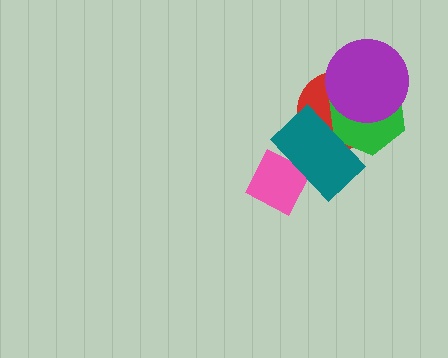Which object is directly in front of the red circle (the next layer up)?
The green hexagon is directly in front of the red circle.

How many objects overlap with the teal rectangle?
3 objects overlap with the teal rectangle.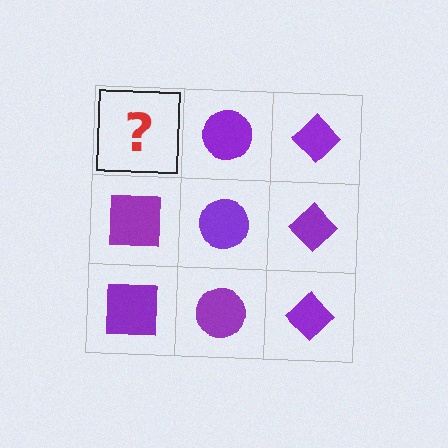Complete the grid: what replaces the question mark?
The question mark should be replaced with a purple square.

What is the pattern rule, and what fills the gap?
The rule is that each column has a consistent shape. The gap should be filled with a purple square.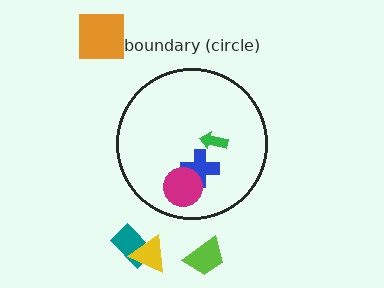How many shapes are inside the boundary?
3 inside, 4 outside.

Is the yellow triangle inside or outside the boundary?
Outside.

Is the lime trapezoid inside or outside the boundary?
Outside.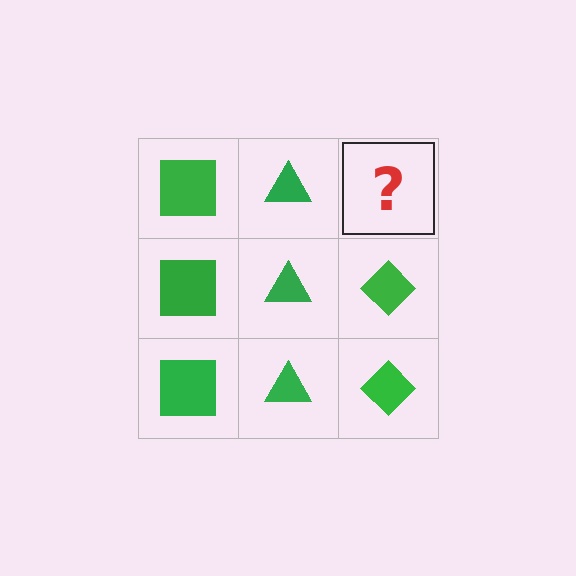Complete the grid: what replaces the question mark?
The question mark should be replaced with a green diamond.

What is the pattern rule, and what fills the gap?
The rule is that each column has a consistent shape. The gap should be filled with a green diamond.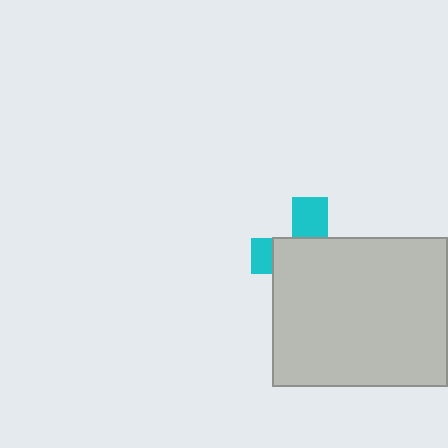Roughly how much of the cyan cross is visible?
A small part of it is visible (roughly 30%).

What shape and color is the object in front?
The object in front is a light gray rectangle.